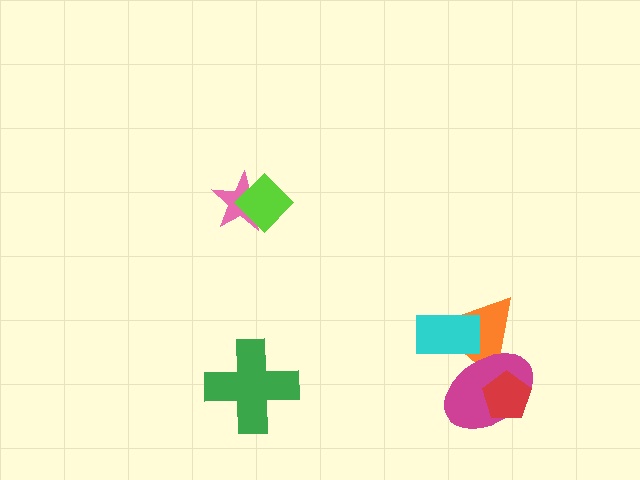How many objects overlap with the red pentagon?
1 object overlaps with the red pentagon.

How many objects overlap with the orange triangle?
2 objects overlap with the orange triangle.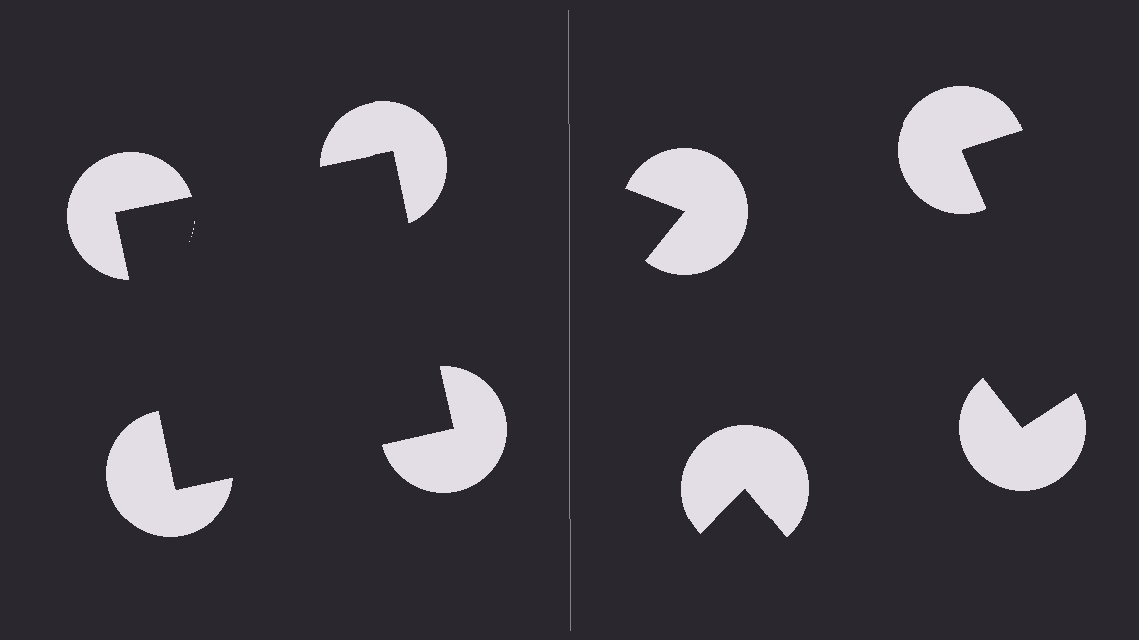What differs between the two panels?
The pac-man discs are positioned identically on both sides; only the wedge orientations differ. On the left they align to a square; on the right they are misaligned.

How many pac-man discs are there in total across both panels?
8 — 4 on each side.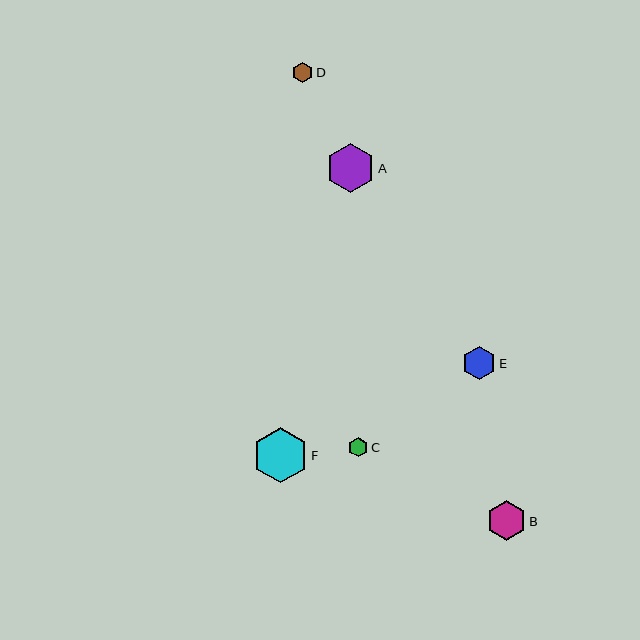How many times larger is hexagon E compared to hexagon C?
Hexagon E is approximately 1.7 times the size of hexagon C.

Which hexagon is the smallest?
Hexagon C is the smallest with a size of approximately 19 pixels.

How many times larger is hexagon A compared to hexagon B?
Hexagon A is approximately 1.2 times the size of hexagon B.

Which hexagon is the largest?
Hexagon F is the largest with a size of approximately 55 pixels.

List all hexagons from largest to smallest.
From largest to smallest: F, A, B, E, D, C.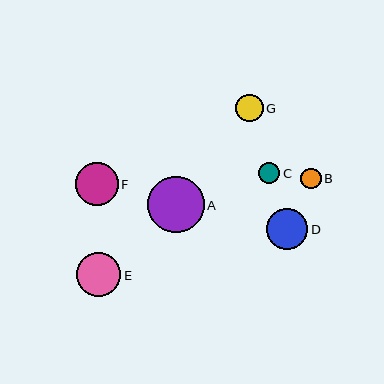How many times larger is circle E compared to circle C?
Circle E is approximately 2.1 times the size of circle C.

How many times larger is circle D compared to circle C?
Circle D is approximately 2.0 times the size of circle C.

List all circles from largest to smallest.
From largest to smallest: A, E, F, D, G, C, B.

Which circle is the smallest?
Circle B is the smallest with a size of approximately 21 pixels.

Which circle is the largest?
Circle A is the largest with a size of approximately 56 pixels.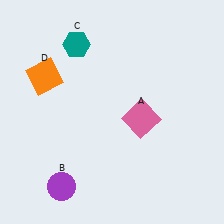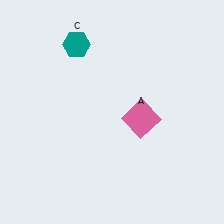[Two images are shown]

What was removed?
The orange square (D), the purple circle (B) were removed in Image 2.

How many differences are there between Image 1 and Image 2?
There are 2 differences between the two images.